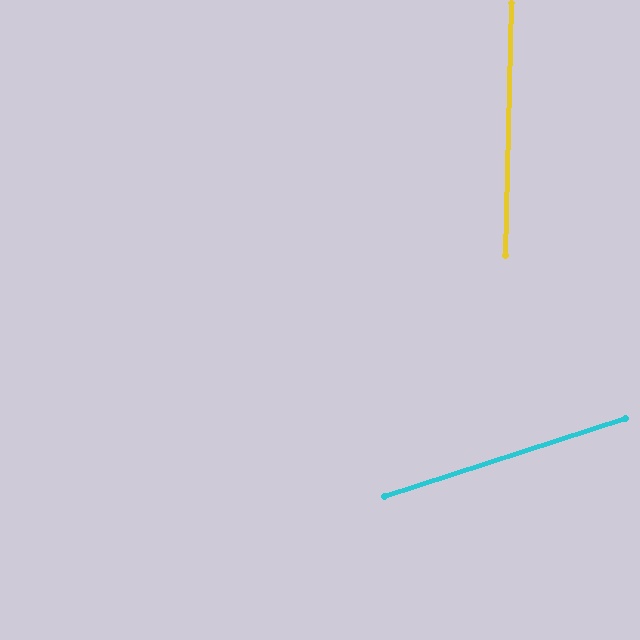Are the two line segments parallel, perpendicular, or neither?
Neither parallel nor perpendicular — they differ by about 71°.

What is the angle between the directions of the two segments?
Approximately 71 degrees.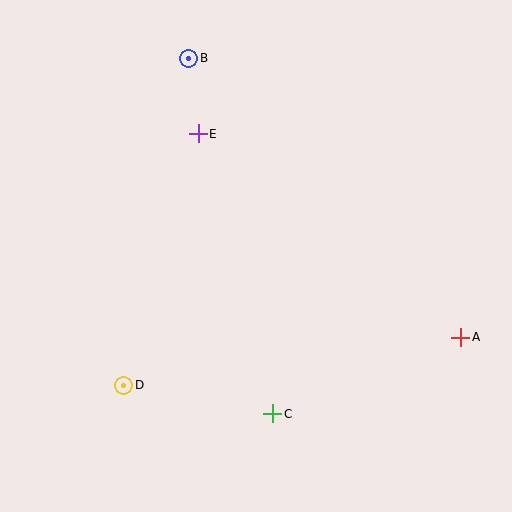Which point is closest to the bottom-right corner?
Point A is closest to the bottom-right corner.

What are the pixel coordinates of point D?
Point D is at (124, 385).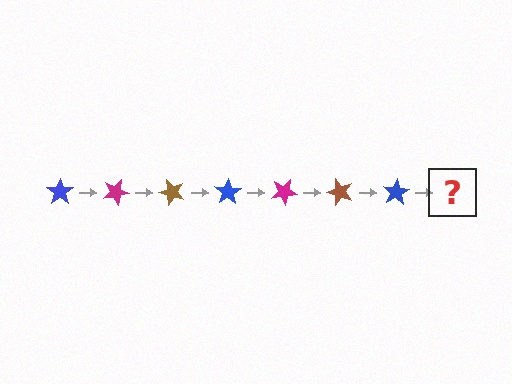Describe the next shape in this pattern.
It should be a magenta star, rotated 175 degrees from the start.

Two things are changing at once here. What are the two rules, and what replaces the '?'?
The two rules are that it rotates 25 degrees each step and the color cycles through blue, magenta, and brown. The '?' should be a magenta star, rotated 175 degrees from the start.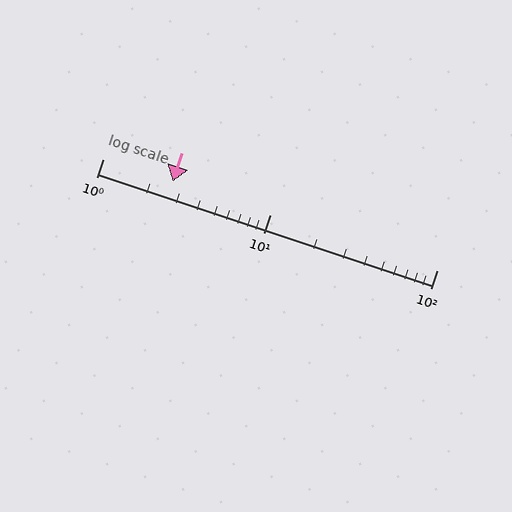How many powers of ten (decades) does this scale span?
The scale spans 2 decades, from 1 to 100.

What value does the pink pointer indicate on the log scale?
The pointer indicates approximately 2.6.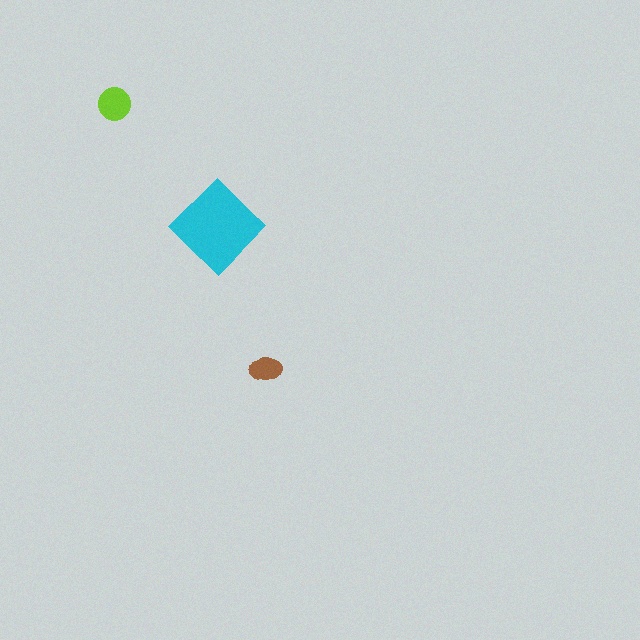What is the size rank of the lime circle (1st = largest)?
2nd.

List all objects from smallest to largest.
The brown ellipse, the lime circle, the cyan diamond.